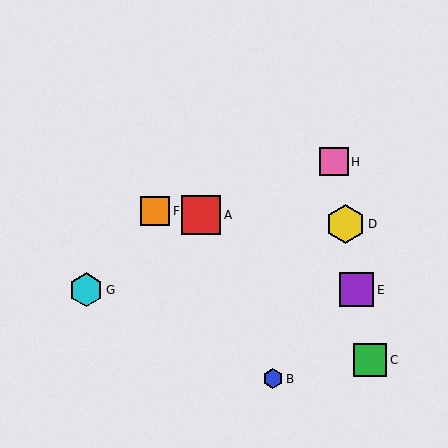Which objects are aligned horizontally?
Objects E, G are aligned horizontally.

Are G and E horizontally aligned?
Yes, both are at y≈290.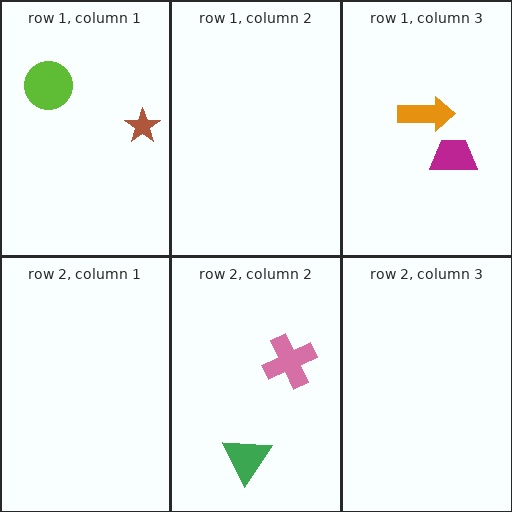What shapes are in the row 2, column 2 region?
The pink cross, the green triangle.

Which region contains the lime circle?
The row 1, column 1 region.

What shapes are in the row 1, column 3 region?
The orange arrow, the magenta trapezoid.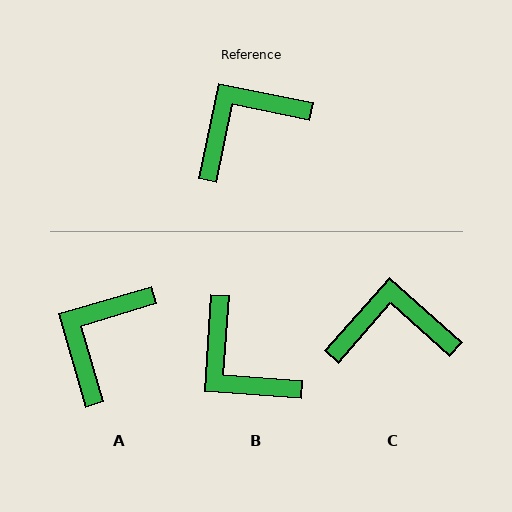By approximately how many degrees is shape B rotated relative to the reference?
Approximately 98 degrees counter-clockwise.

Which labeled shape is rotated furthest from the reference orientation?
B, about 98 degrees away.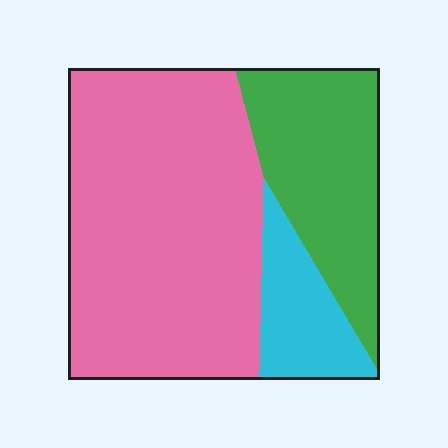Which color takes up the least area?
Cyan, at roughly 15%.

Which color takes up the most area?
Pink, at roughly 60%.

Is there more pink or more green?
Pink.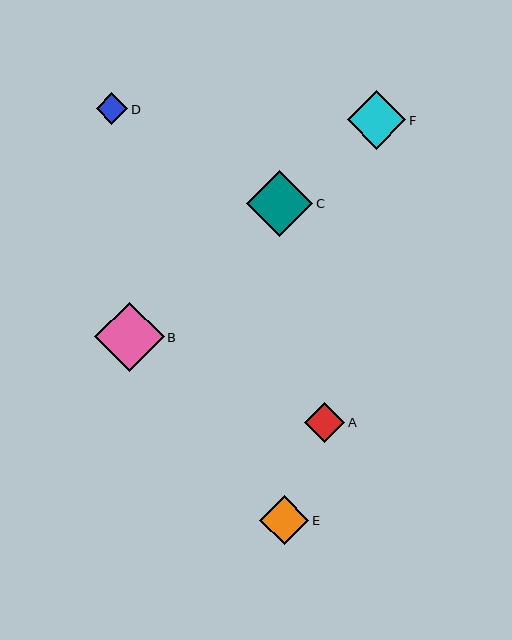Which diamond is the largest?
Diamond B is the largest with a size of approximately 69 pixels.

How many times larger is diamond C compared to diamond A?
Diamond C is approximately 1.6 times the size of diamond A.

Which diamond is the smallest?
Diamond D is the smallest with a size of approximately 32 pixels.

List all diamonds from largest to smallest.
From largest to smallest: B, C, F, E, A, D.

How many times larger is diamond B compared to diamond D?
Diamond B is approximately 2.2 times the size of diamond D.